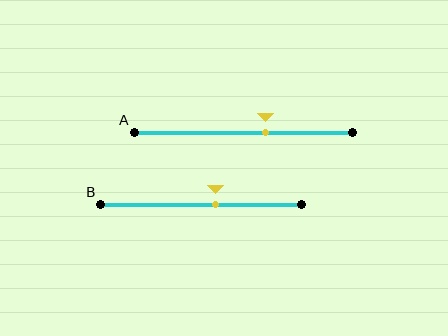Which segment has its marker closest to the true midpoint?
Segment B has its marker closest to the true midpoint.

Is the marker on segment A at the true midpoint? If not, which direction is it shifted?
No, the marker on segment A is shifted to the right by about 10% of the segment length.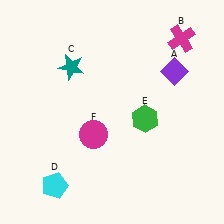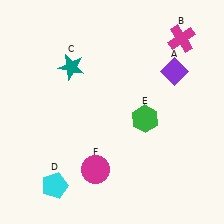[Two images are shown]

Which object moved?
The magenta circle (F) moved down.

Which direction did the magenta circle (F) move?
The magenta circle (F) moved down.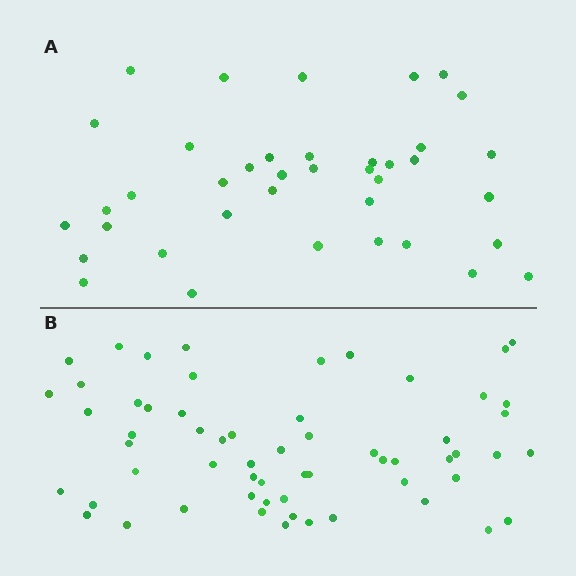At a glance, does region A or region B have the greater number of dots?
Region B (the bottom region) has more dots.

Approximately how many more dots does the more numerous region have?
Region B has approximately 20 more dots than region A.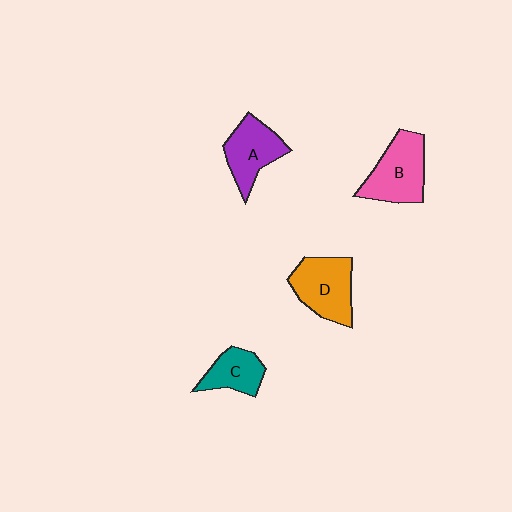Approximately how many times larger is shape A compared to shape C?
Approximately 1.3 times.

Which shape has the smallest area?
Shape C (teal).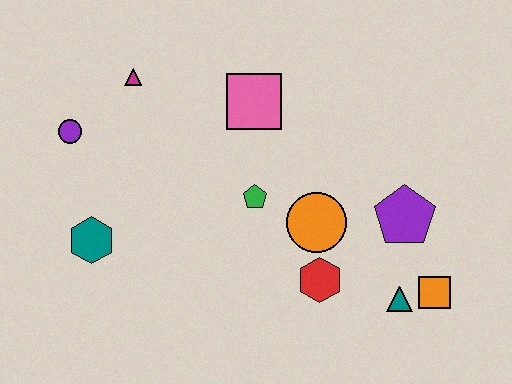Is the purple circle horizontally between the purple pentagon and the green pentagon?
No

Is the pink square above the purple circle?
Yes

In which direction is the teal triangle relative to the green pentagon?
The teal triangle is to the right of the green pentagon.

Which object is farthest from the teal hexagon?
The orange square is farthest from the teal hexagon.